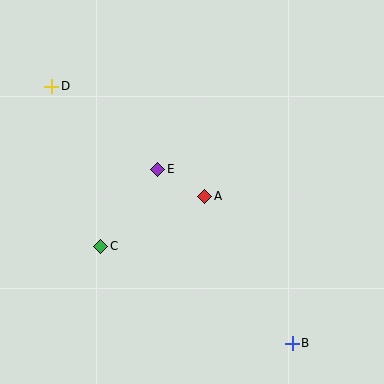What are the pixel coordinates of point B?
Point B is at (292, 343).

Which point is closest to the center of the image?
Point A at (205, 196) is closest to the center.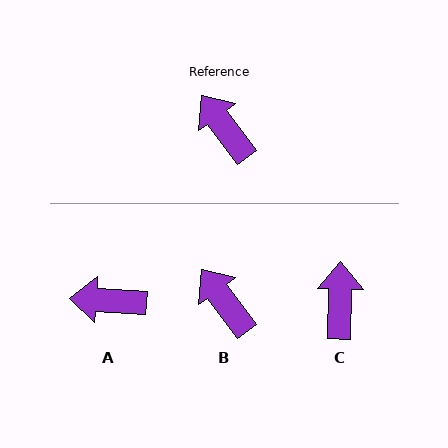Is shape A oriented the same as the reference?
No, it is off by about 50 degrees.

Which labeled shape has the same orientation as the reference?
B.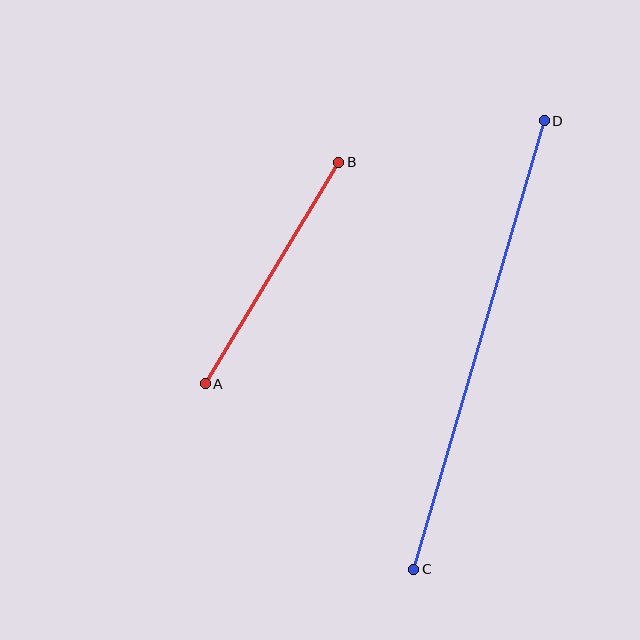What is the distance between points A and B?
The distance is approximately 259 pixels.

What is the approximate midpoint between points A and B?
The midpoint is at approximately (272, 273) pixels.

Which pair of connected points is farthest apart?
Points C and D are farthest apart.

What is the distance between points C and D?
The distance is approximately 467 pixels.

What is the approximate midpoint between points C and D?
The midpoint is at approximately (479, 345) pixels.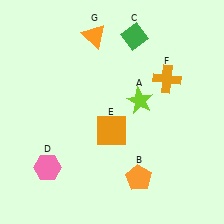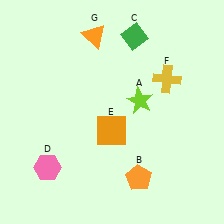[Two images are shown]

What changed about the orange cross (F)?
In Image 1, F is orange. In Image 2, it changed to yellow.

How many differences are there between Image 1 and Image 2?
There is 1 difference between the two images.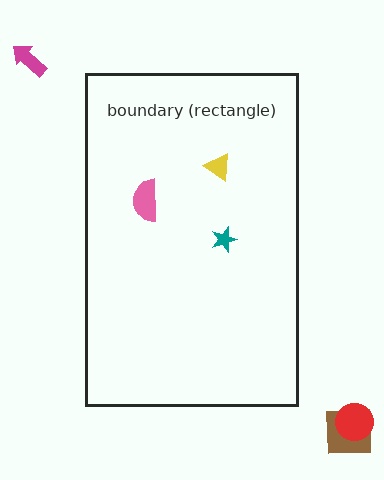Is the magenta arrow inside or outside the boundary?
Outside.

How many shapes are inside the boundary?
3 inside, 3 outside.